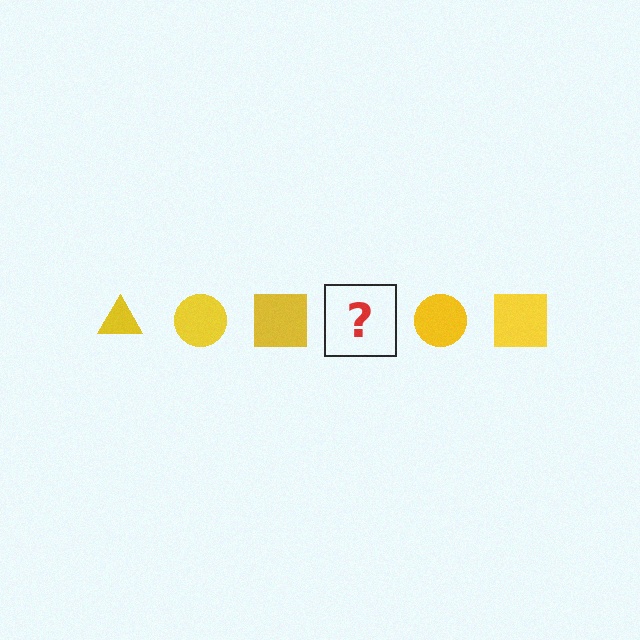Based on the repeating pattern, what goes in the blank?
The blank should be a yellow triangle.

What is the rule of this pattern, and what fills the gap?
The rule is that the pattern cycles through triangle, circle, square shapes in yellow. The gap should be filled with a yellow triangle.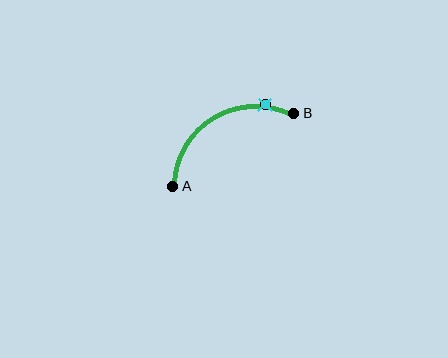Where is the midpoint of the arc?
The arc midpoint is the point on the curve farthest from the straight line joining A and B. It sits above that line.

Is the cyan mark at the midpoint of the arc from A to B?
No. The cyan mark lies on the arc but is closer to endpoint B. The arc midpoint would be at the point on the curve equidistant along the arc from both A and B.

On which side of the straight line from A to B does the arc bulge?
The arc bulges above the straight line connecting A and B.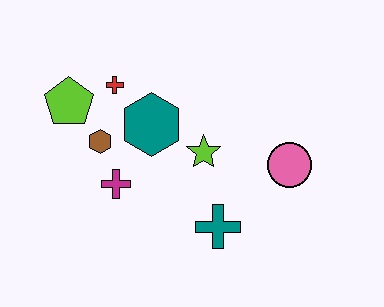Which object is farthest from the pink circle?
The lime pentagon is farthest from the pink circle.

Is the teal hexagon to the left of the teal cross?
Yes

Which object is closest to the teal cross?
The lime star is closest to the teal cross.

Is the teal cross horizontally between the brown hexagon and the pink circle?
Yes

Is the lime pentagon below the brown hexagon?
No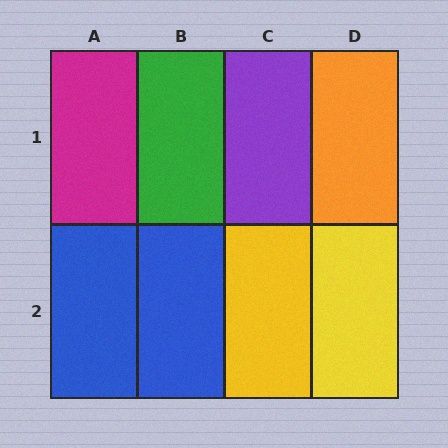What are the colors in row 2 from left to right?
Blue, blue, yellow, yellow.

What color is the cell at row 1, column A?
Magenta.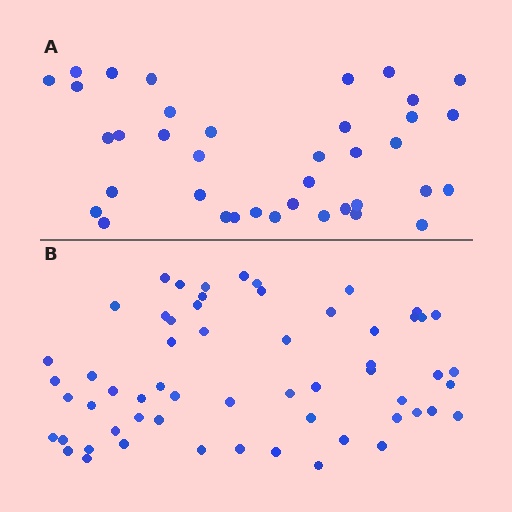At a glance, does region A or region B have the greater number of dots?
Region B (the bottom region) has more dots.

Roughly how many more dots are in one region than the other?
Region B has approximately 20 more dots than region A.